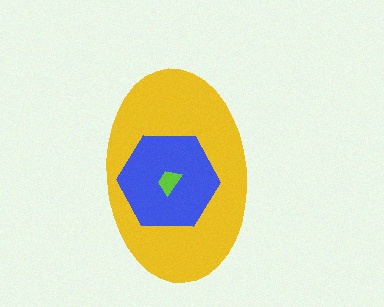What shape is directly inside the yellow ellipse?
The blue hexagon.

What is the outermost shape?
The yellow ellipse.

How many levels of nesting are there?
3.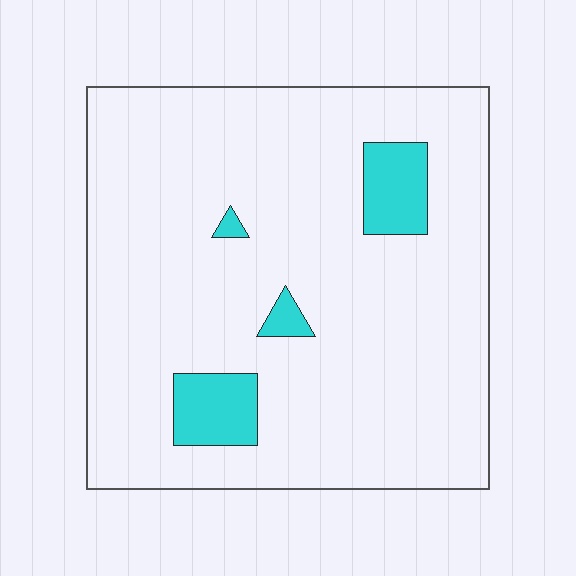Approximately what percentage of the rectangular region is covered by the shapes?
Approximately 10%.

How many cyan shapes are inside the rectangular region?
4.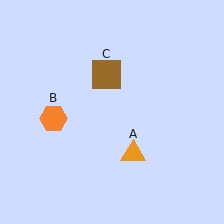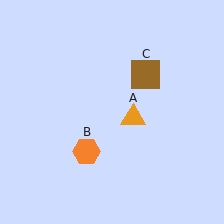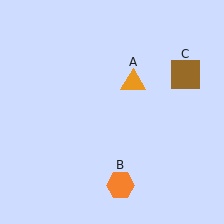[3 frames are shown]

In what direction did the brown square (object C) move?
The brown square (object C) moved right.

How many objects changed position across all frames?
3 objects changed position: orange triangle (object A), orange hexagon (object B), brown square (object C).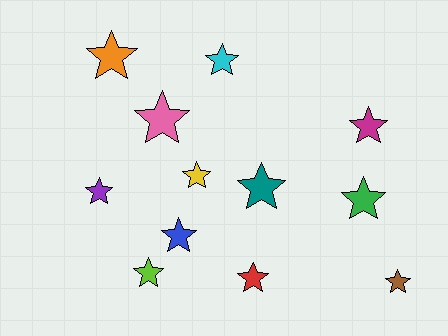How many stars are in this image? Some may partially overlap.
There are 12 stars.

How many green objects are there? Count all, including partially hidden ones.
There is 1 green object.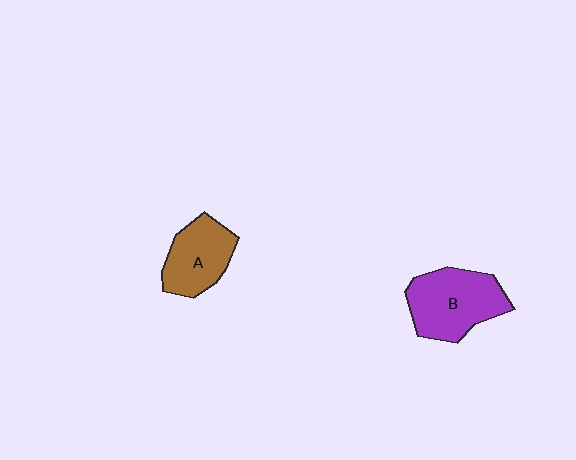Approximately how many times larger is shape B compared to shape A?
Approximately 1.3 times.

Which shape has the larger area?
Shape B (purple).